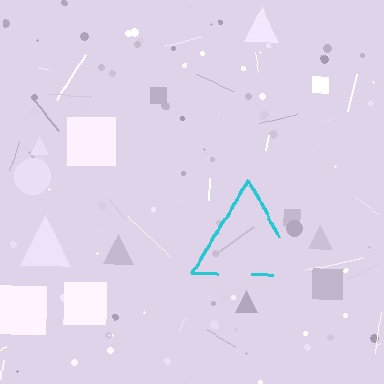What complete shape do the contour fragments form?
The contour fragments form a triangle.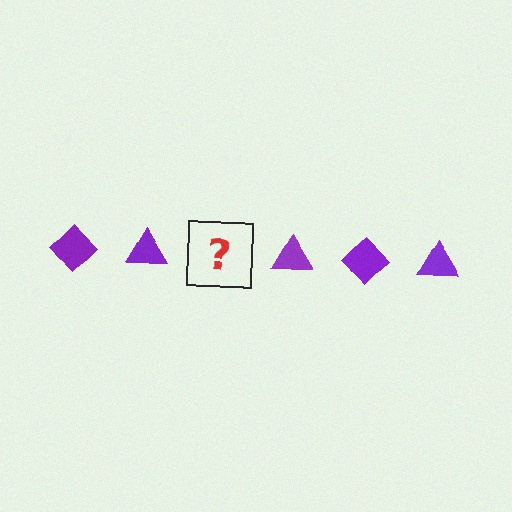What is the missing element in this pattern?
The missing element is a purple diamond.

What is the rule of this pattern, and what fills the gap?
The rule is that the pattern cycles through diamond, triangle shapes in purple. The gap should be filled with a purple diamond.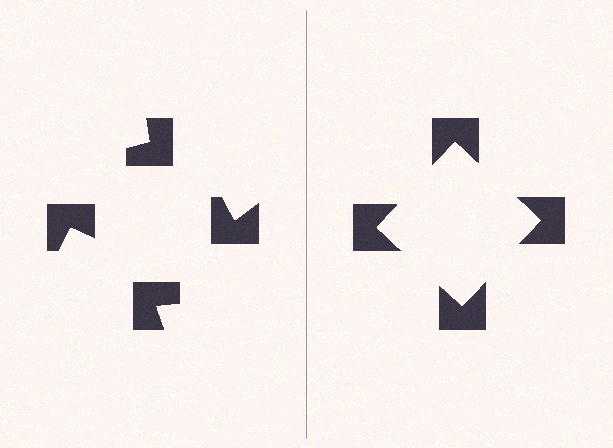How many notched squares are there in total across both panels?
8 — 4 on each side.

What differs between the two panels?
The notched squares are positioned identically on both sides; only the wedge orientations differ. On the right they align to a square; on the left they are misaligned.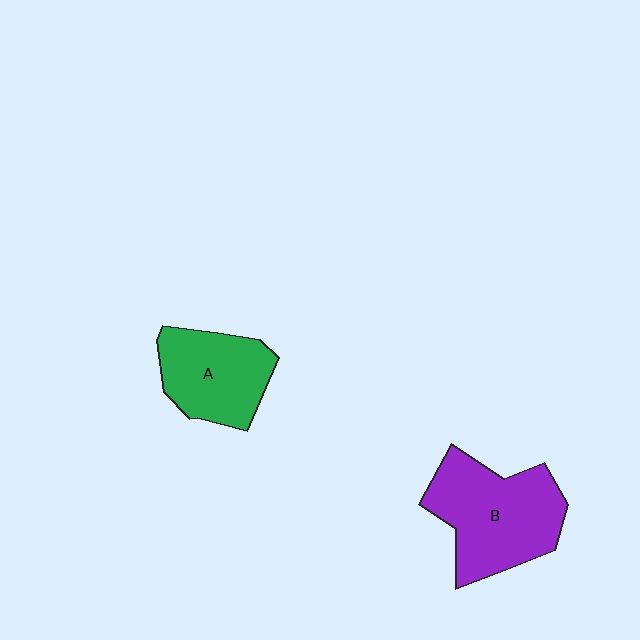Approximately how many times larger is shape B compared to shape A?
Approximately 1.4 times.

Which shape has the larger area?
Shape B (purple).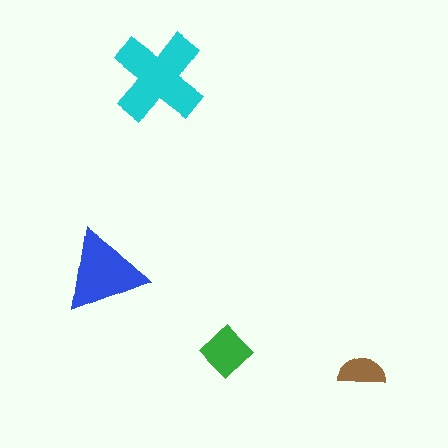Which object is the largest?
The cyan cross.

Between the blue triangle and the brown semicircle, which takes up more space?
The blue triangle.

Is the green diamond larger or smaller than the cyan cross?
Smaller.